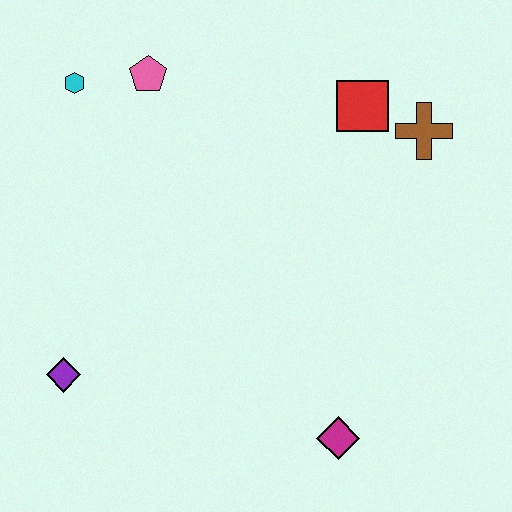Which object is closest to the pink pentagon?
The cyan hexagon is closest to the pink pentagon.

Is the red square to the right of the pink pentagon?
Yes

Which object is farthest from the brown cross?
The purple diamond is farthest from the brown cross.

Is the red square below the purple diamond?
No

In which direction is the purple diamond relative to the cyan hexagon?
The purple diamond is below the cyan hexagon.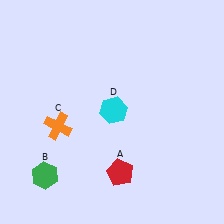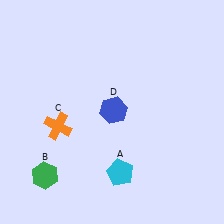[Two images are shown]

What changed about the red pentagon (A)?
In Image 1, A is red. In Image 2, it changed to cyan.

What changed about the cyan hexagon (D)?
In Image 1, D is cyan. In Image 2, it changed to blue.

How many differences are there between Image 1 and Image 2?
There are 2 differences between the two images.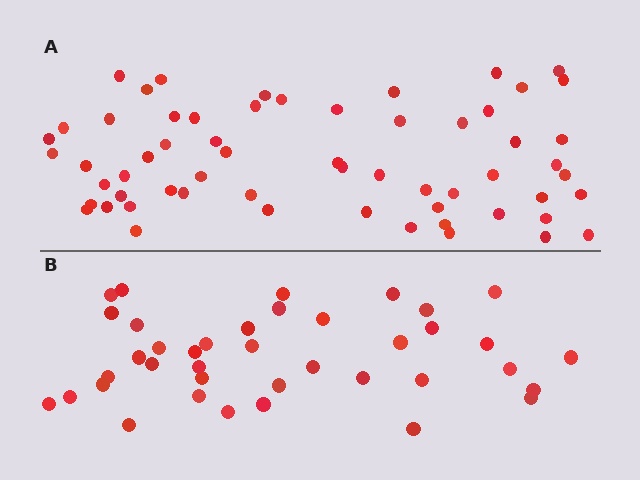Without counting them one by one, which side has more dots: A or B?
Region A (the top region) has more dots.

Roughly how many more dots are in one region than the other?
Region A has approximately 20 more dots than region B.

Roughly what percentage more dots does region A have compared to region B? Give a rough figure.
About 55% more.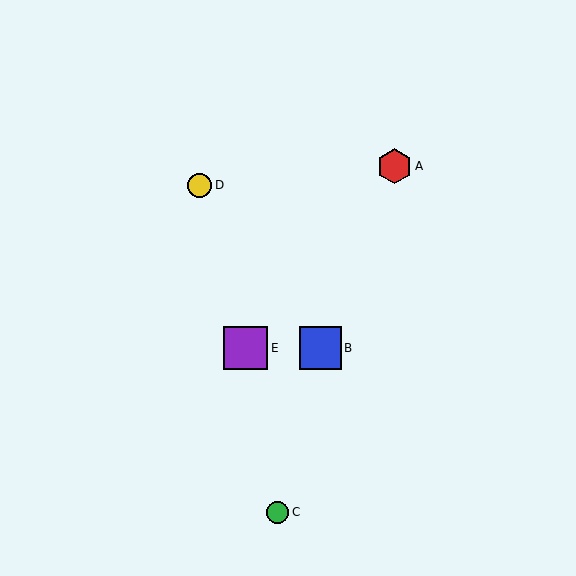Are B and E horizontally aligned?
Yes, both are at y≈348.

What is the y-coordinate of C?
Object C is at y≈512.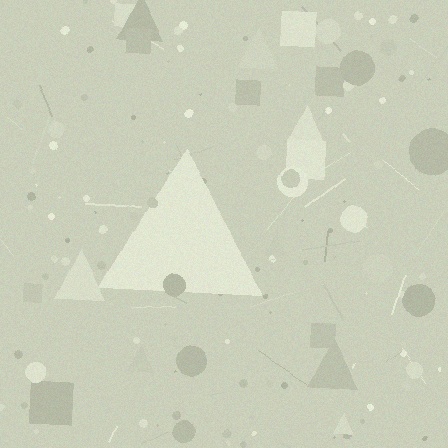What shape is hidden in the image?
A triangle is hidden in the image.